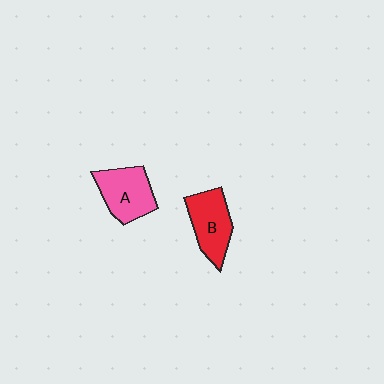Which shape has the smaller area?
Shape B (red).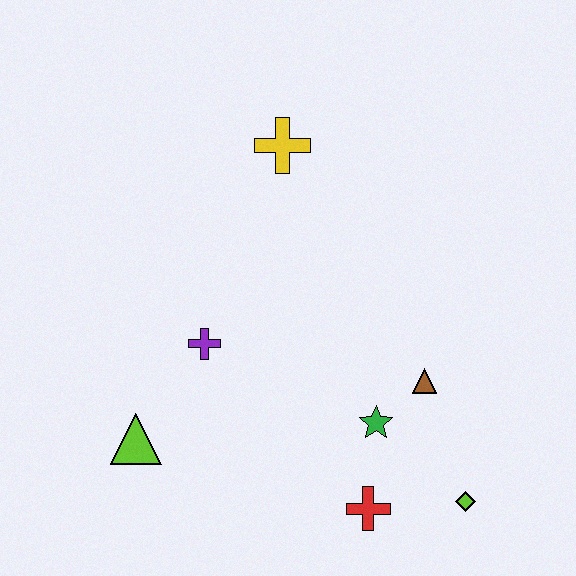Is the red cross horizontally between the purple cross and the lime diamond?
Yes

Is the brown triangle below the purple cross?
Yes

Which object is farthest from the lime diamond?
The yellow cross is farthest from the lime diamond.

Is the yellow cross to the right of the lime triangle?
Yes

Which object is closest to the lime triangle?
The purple cross is closest to the lime triangle.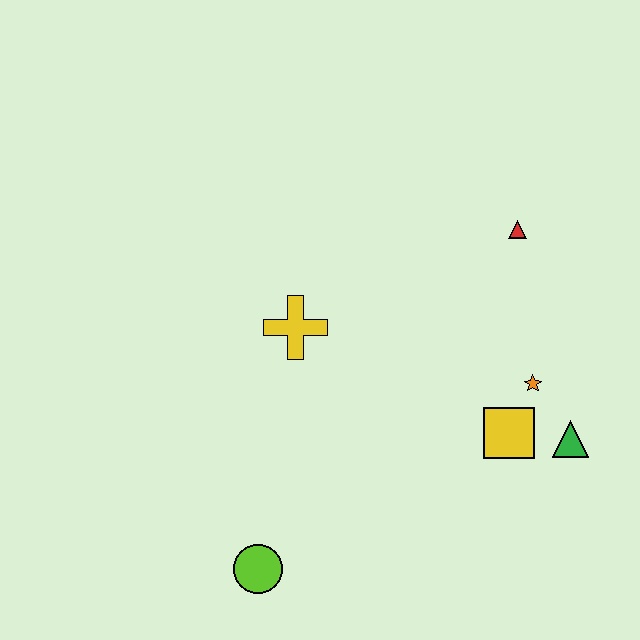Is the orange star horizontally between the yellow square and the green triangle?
Yes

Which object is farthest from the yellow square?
The lime circle is farthest from the yellow square.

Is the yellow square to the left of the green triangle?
Yes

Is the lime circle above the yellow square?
No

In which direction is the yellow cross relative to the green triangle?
The yellow cross is to the left of the green triangle.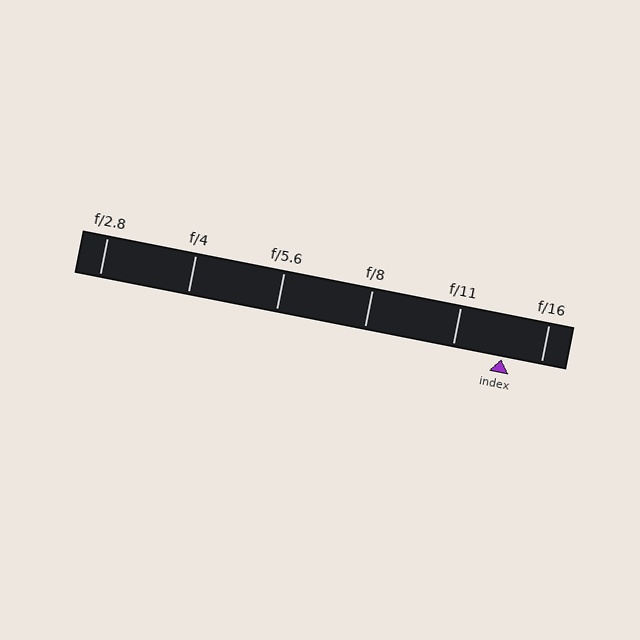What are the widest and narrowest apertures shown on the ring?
The widest aperture shown is f/2.8 and the narrowest is f/16.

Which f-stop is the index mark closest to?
The index mark is closest to f/16.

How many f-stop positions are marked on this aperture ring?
There are 6 f-stop positions marked.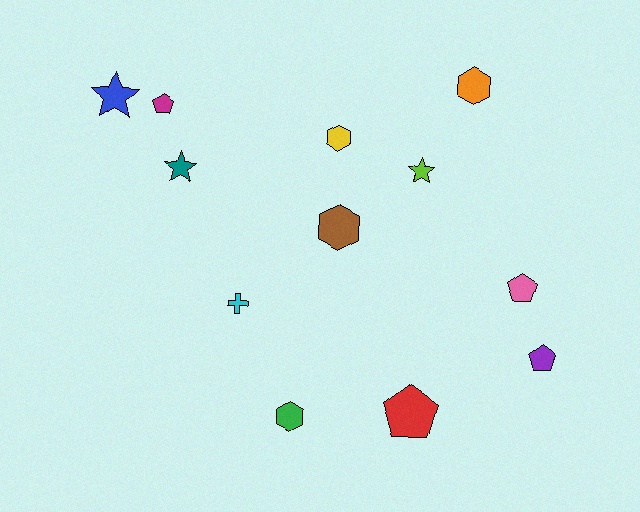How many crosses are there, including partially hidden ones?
There is 1 cross.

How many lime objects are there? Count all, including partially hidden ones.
There is 1 lime object.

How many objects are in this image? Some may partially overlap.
There are 12 objects.